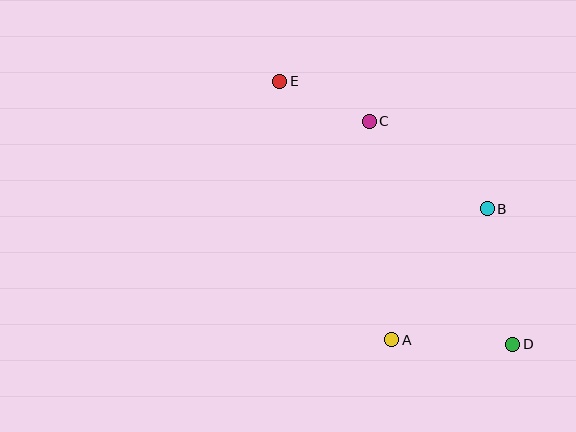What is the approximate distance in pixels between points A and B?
The distance between A and B is approximately 162 pixels.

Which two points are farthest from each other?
Points D and E are farthest from each other.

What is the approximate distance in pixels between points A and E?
The distance between A and E is approximately 282 pixels.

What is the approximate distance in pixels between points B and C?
The distance between B and C is approximately 147 pixels.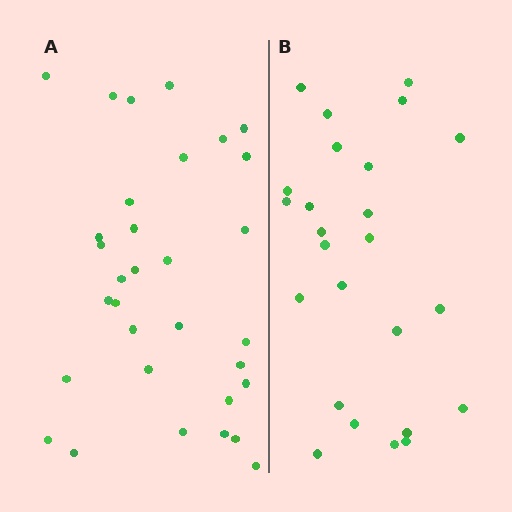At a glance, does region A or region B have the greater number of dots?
Region A (the left region) has more dots.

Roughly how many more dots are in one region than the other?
Region A has roughly 8 or so more dots than region B.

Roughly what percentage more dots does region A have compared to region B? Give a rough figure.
About 30% more.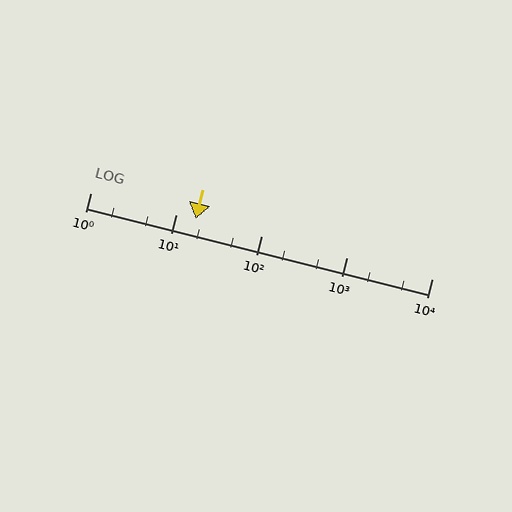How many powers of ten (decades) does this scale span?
The scale spans 4 decades, from 1 to 10000.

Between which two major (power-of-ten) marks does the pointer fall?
The pointer is between 10 and 100.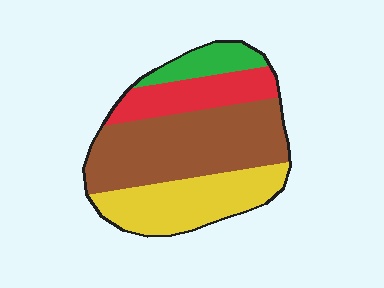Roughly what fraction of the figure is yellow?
Yellow takes up about one quarter (1/4) of the figure.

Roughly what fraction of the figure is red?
Red covers around 20% of the figure.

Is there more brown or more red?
Brown.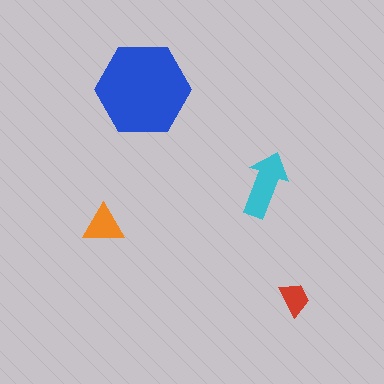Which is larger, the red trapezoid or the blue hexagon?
The blue hexagon.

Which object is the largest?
The blue hexagon.